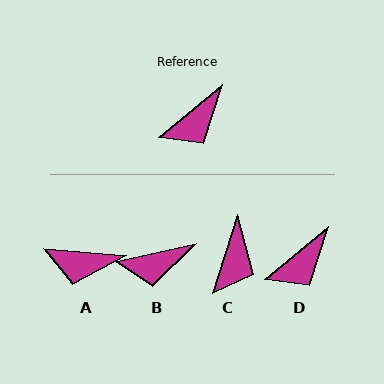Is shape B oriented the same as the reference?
No, it is off by about 27 degrees.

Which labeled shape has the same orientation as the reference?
D.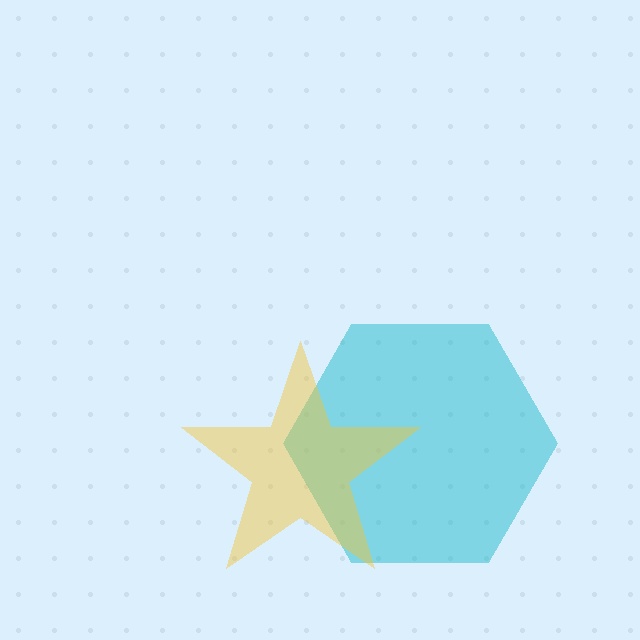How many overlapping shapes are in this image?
There are 2 overlapping shapes in the image.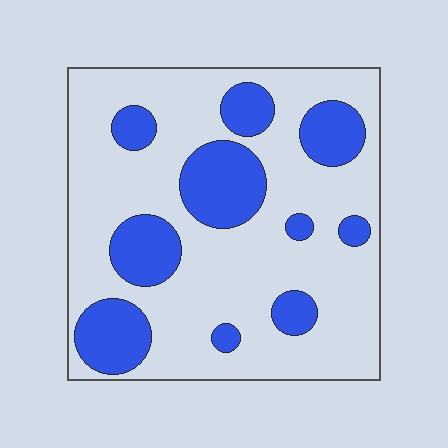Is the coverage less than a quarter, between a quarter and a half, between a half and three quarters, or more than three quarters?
Between a quarter and a half.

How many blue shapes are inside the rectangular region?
10.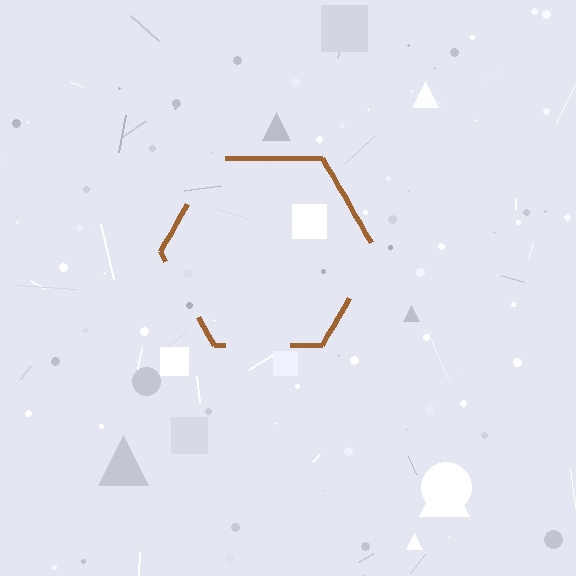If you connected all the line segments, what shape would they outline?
They would outline a hexagon.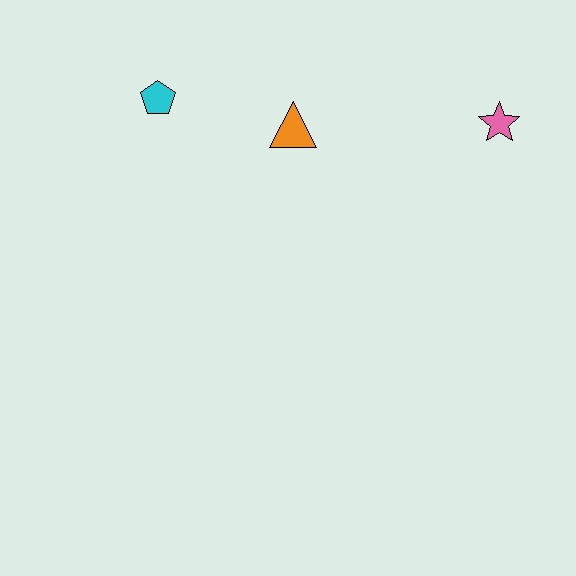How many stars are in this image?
There is 1 star.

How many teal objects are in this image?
There are no teal objects.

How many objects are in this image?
There are 3 objects.